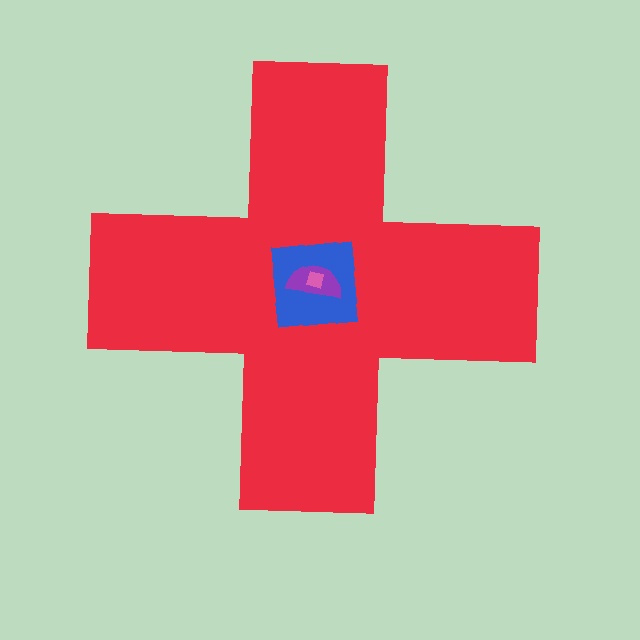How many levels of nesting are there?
4.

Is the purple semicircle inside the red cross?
Yes.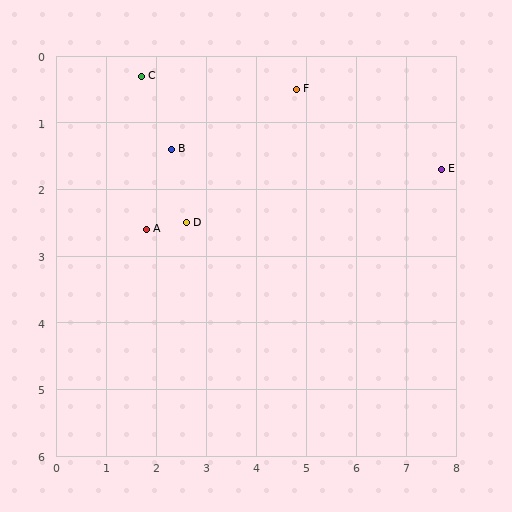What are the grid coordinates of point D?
Point D is at approximately (2.6, 2.5).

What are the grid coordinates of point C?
Point C is at approximately (1.7, 0.3).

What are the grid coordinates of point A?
Point A is at approximately (1.8, 2.6).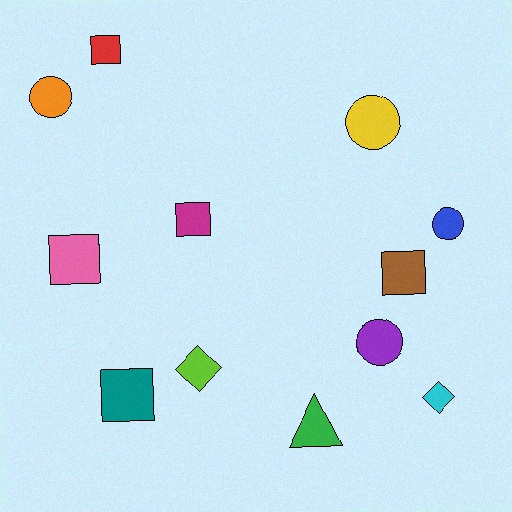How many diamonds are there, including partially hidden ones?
There are 2 diamonds.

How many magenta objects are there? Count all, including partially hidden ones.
There is 1 magenta object.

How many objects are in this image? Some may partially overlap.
There are 12 objects.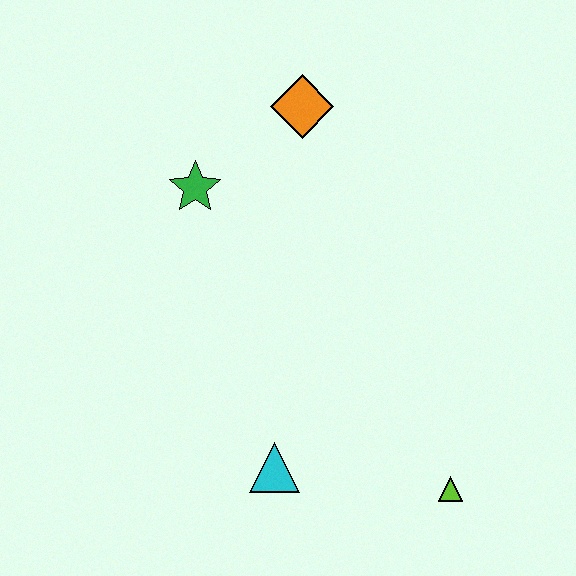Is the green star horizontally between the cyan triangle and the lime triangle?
No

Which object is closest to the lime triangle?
The cyan triangle is closest to the lime triangle.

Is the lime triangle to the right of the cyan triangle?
Yes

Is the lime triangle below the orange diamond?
Yes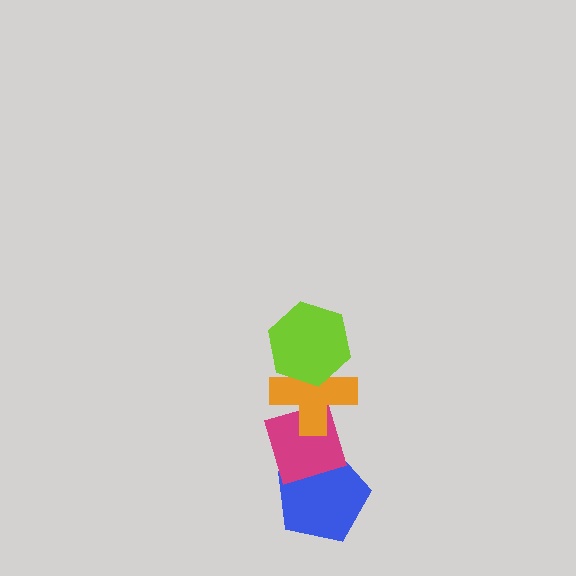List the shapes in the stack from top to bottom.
From top to bottom: the lime hexagon, the orange cross, the magenta diamond, the blue pentagon.